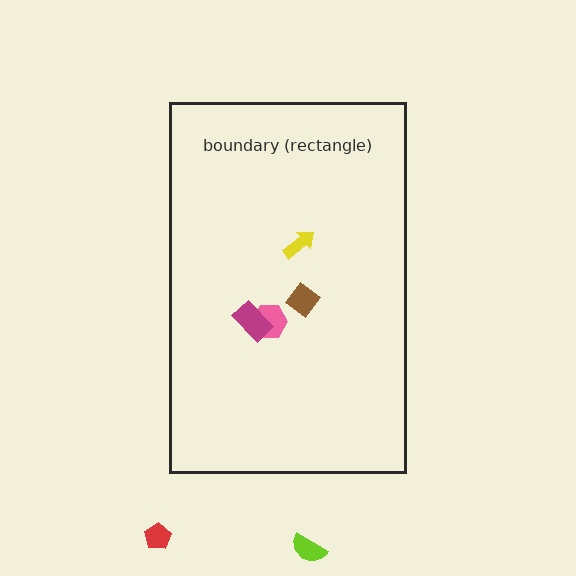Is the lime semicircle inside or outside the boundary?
Outside.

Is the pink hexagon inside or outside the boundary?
Inside.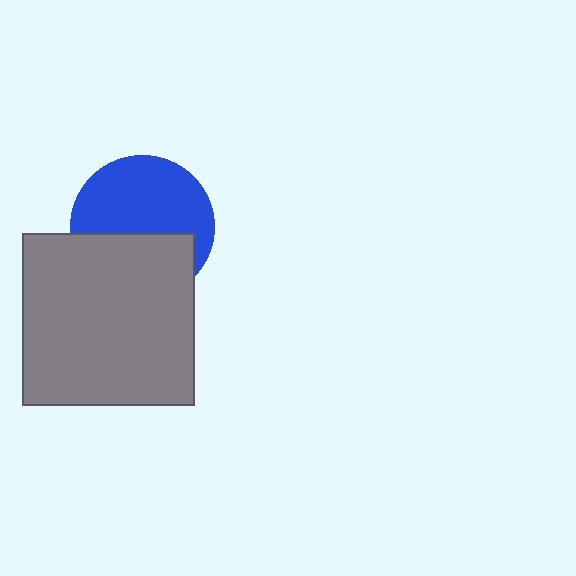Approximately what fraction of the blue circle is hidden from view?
Roughly 41% of the blue circle is hidden behind the gray square.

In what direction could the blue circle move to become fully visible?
The blue circle could move up. That would shift it out from behind the gray square entirely.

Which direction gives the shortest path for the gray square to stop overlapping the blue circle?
Moving down gives the shortest separation.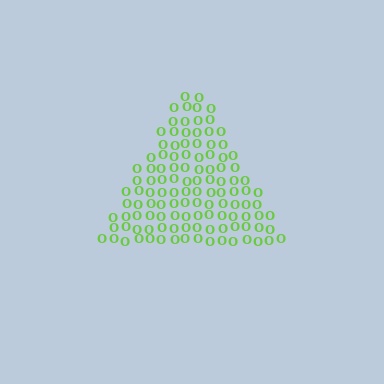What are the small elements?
The small elements are letter O's.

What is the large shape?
The large shape is a triangle.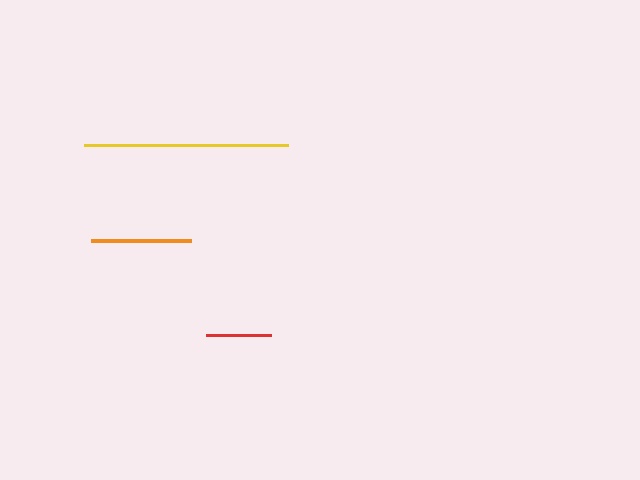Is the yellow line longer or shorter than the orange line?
The yellow line is longer than the orange line.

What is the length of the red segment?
The red segment is approximately 65 pixels long.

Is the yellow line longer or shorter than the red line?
The yellow line is longer than the red line.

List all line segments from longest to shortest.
From longest to shortest: yellow, orange, red.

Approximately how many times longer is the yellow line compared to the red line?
The yellow line is approximately 3.1 times the length of the red line.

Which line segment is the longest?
The yellow line is the longest at approximately 204 pixels.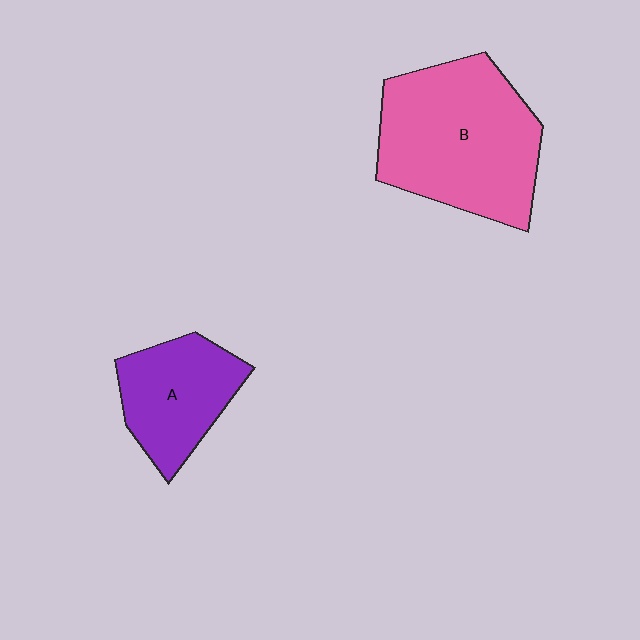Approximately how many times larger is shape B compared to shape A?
Approximately 1.8 times.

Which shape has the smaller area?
Shape A (purple).